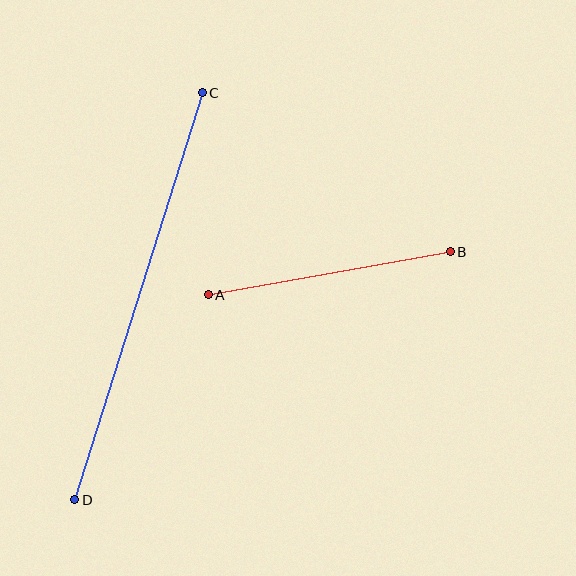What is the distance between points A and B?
The distance is approximately 246 pixels.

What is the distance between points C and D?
The distance is approximately 427 pixels.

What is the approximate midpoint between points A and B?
The midpoint is at approximately (329, 273) pixels.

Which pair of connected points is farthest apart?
Points C and D are farthest apart.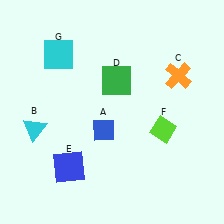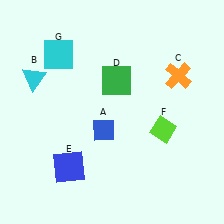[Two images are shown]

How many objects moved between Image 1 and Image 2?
1 object moved between the two images.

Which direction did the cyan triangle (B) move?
The cyan triangle (B) moved up.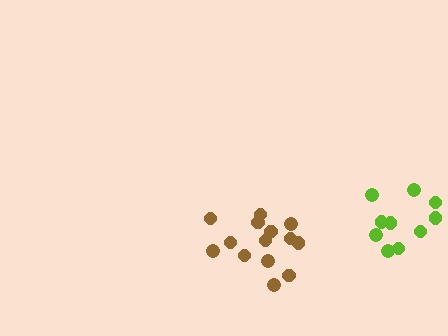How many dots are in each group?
Group 1: 10 dots, Group 2: 14 dots (24 total).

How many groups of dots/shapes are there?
There are 2 groups.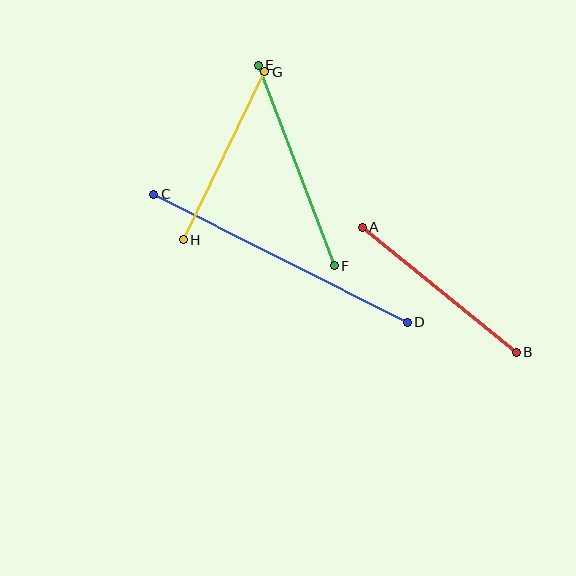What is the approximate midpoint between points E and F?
The midpoint is at approximately (296, 165) pixels.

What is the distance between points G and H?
The distance is approximately 187 pixels.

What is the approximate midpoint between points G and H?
The midpoint is at approximately (224, 156) pixels.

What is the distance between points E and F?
The distance is approximately 215 pixels.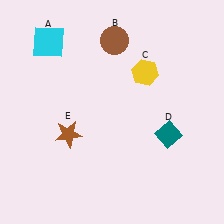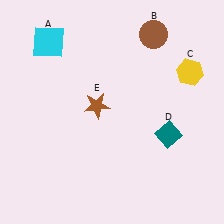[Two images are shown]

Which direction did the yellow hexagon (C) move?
The yellow hexagon (C) moved right.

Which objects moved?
The objects that moved are: the brown circle (B), the yellow hexagon (C), the brown star (E).